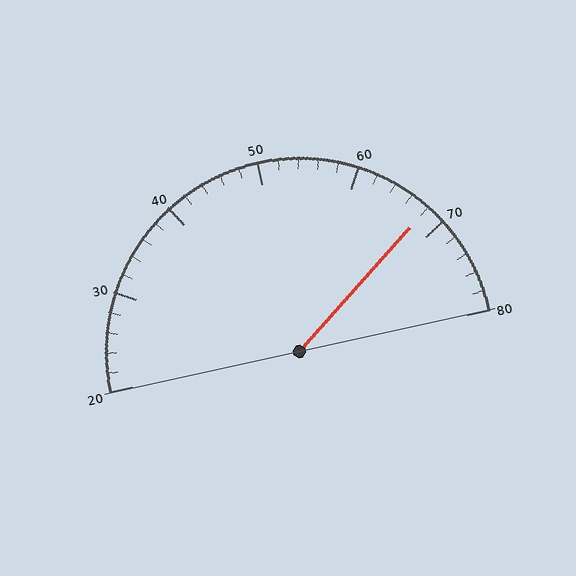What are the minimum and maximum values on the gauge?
The gauge ranges from 20 to 80.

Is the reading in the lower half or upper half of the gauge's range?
The reading is in the upper half of the range (20 to 80).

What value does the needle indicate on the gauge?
The needle indicates approximately 68.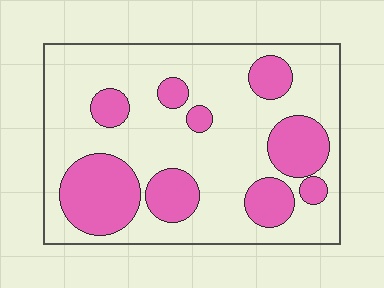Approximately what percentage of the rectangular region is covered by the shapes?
Approximately 30%.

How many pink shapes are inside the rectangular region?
9.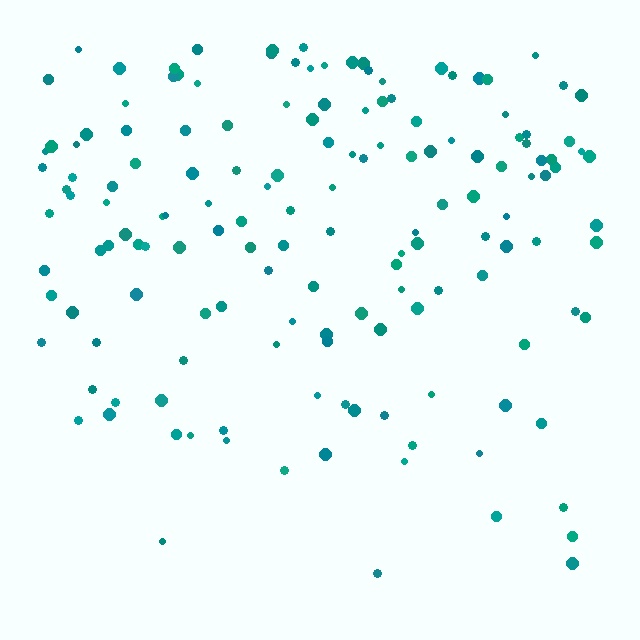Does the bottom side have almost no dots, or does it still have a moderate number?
Still a moderate number, just noticeably fewer than the top.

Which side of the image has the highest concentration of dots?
The top.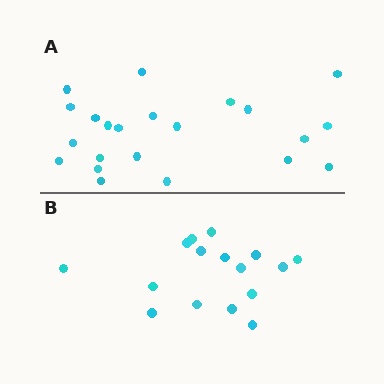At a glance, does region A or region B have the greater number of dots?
Region A (the top region) has more dots.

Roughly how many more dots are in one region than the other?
Region A has about 6 more dots than region B.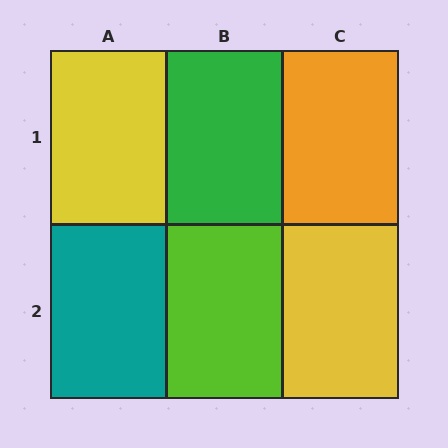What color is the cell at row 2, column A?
Teal.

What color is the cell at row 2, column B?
Lime.